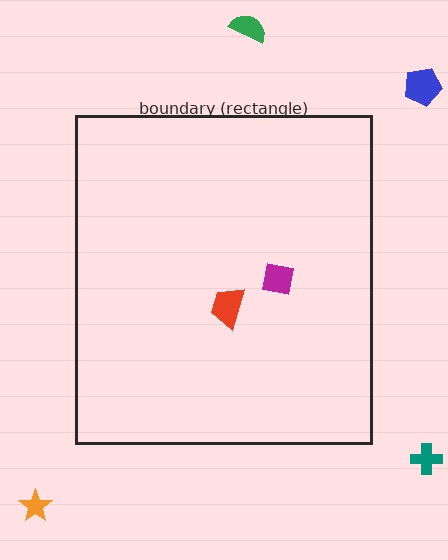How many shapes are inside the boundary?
2 inside, 4 outside.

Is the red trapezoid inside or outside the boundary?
Inside.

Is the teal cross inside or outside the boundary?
Outside.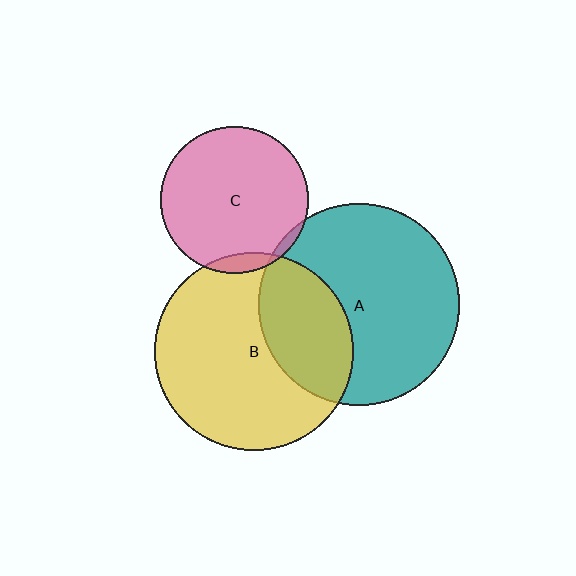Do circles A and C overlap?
Yes.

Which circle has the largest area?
Circle A (teal).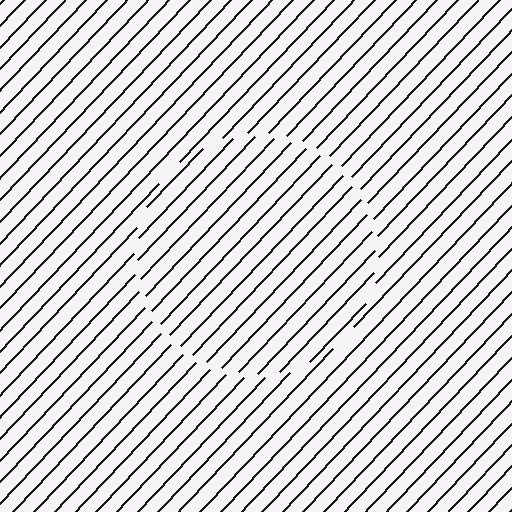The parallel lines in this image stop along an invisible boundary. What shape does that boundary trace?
An illusory circle. The interior of the shape contains the same grating, shifted by half a period — the contour is defined by the phase discontinuity where line-ends from the inner and outer gratings abut.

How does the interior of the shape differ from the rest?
The interior of the shape contains the same grating, shifted by half a period — the contour is defined by the phase discontinuity where line-ends from the inner and outer gratings abut.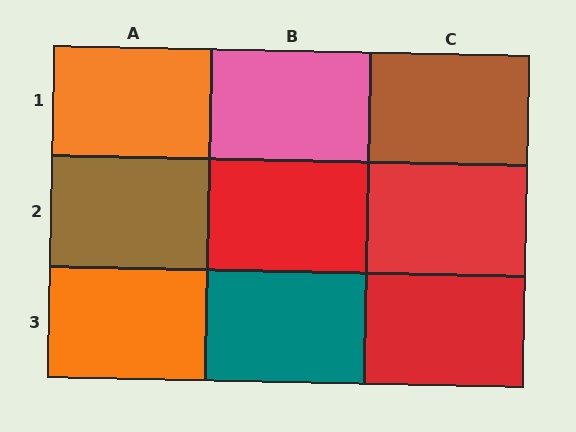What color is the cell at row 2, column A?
Brown.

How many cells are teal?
1 cell is teal.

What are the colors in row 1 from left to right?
Orange, pink, brown.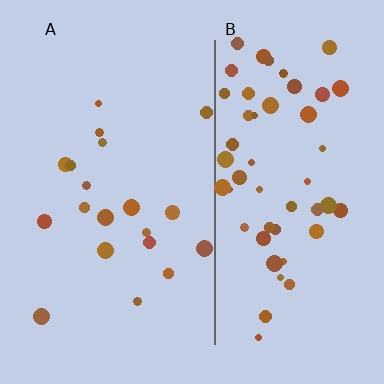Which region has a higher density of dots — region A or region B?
B (the right).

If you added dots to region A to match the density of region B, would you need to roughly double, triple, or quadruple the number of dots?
Approximately triple.